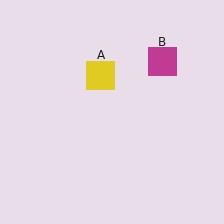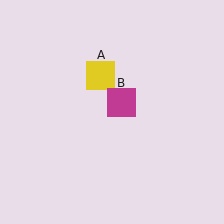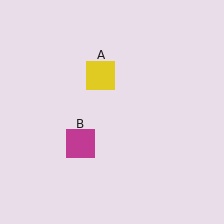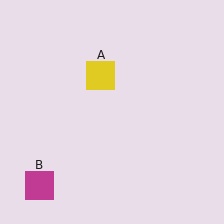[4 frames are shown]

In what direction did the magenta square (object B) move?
The magenta square (object B) moved down and to the left.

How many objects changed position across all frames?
1 object changed position: magenta square (object B).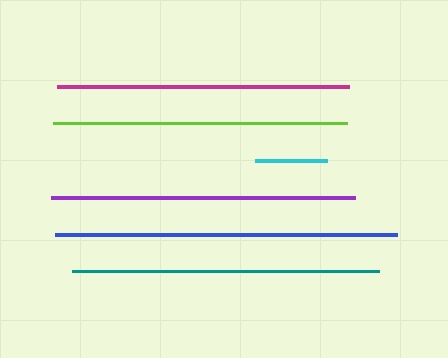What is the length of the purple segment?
The purple segment is approximately 304 pixels long.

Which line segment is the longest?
The blue line is the longest at approximately 342 pixels.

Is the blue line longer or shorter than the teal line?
The blue line is longer than the teal line.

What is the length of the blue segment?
The blue segment is approximately 342 pixels long.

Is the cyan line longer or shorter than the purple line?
The purple line is longer than the cyan line.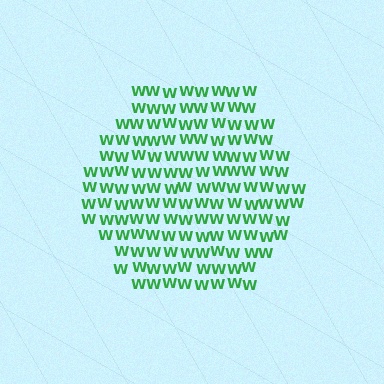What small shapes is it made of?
It is made of small letter W's.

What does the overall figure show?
The overall figure shows a hexagon.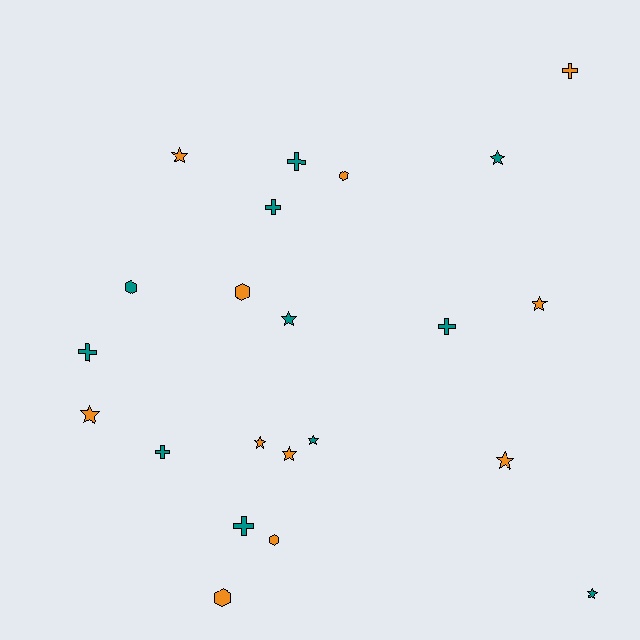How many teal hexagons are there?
There is 1 teal hexagon.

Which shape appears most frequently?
Star, with 10 objects.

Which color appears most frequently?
Teal, with 11 objects.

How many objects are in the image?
There are 22 objects.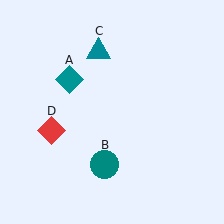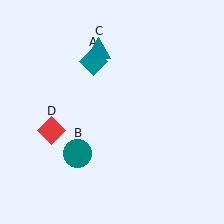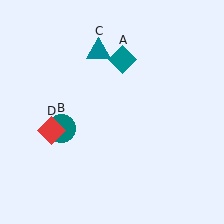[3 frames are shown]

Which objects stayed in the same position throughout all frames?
Teal triangle (object C) and red diamond (object D) remained stationary.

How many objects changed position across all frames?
2 objects changed position: teal diamond (object A), teal circle (object B).